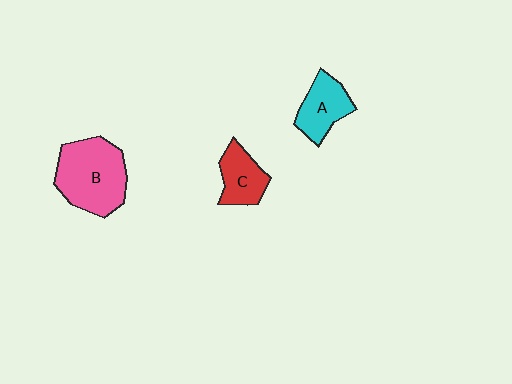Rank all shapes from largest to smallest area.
From largest to smallest: B (pink), A (cyan), C (red).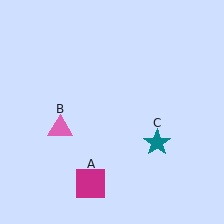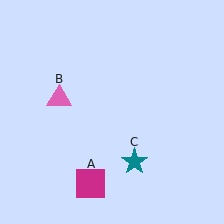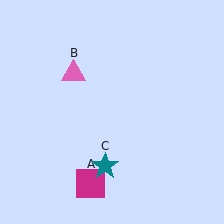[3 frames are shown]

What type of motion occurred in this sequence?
The pink triangle (object B), teal star (object C) rotated clockwise around the center of the scene.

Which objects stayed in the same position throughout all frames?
Magenta square (object A) remained stationary.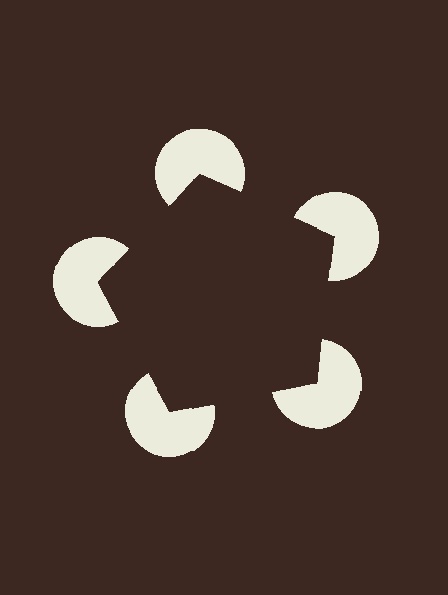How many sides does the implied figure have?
5 sides.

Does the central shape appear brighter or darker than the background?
It typically appears slightly darker than the background, even though no actual brightness change is drawn.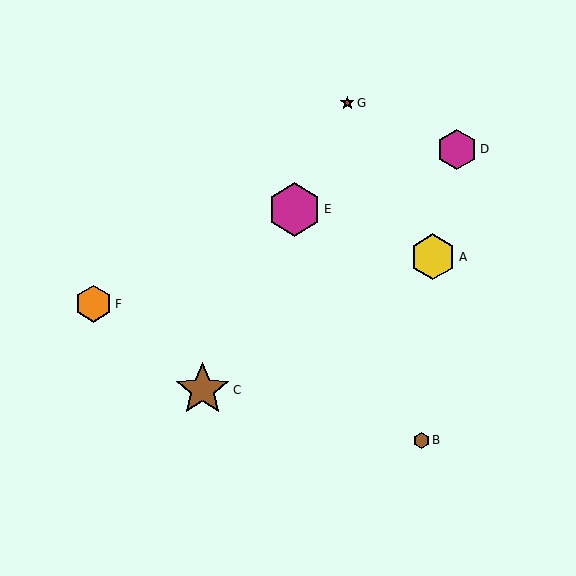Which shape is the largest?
The brown star (labeled C) is the largest.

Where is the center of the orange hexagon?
The center of the orange hexagon is at (94, 304).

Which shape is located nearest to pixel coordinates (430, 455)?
The brown hexagon (labeled B) at (421, 440) is nearest to that location.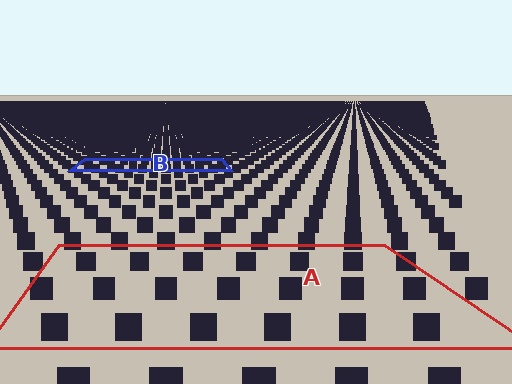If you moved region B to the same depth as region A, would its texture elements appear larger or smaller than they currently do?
They would appear larger. At a closer depth, the same texture elements are projected at a bigger on-screen size.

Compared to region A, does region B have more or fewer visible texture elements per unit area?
Region B has more texture elements per unit area — they are packed more densely because it is farther away.